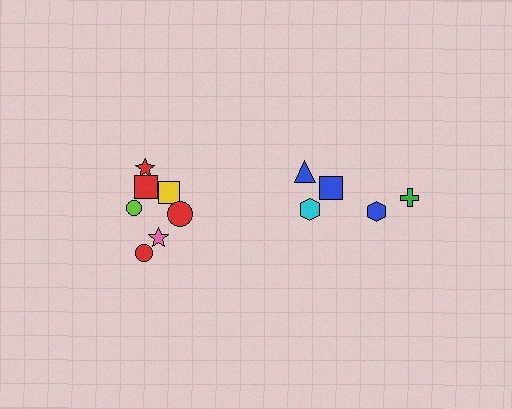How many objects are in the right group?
There are 5 objects.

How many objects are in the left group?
There are 7 objects.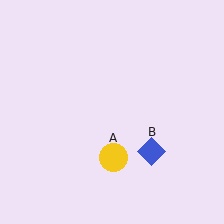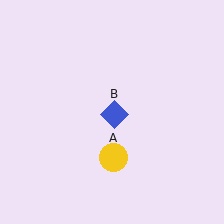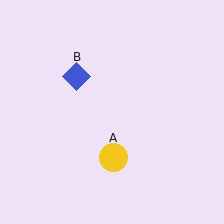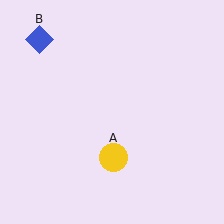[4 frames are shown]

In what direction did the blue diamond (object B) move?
The blue diamond (object B) moved up and to the left.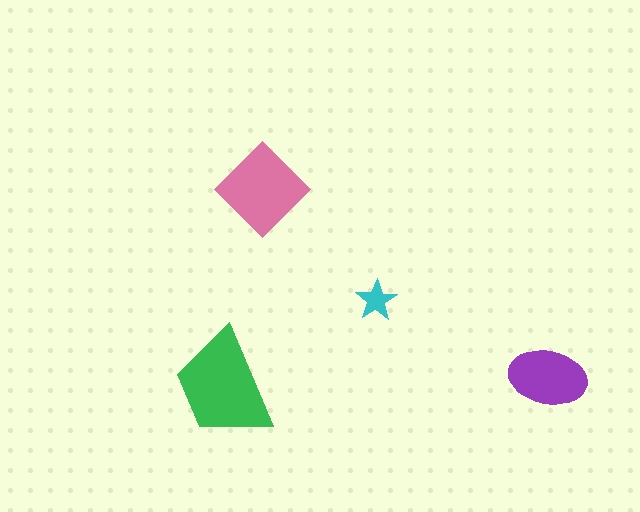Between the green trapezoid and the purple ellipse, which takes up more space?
The green trapezoid.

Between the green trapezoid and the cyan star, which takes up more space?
The green trapezoid.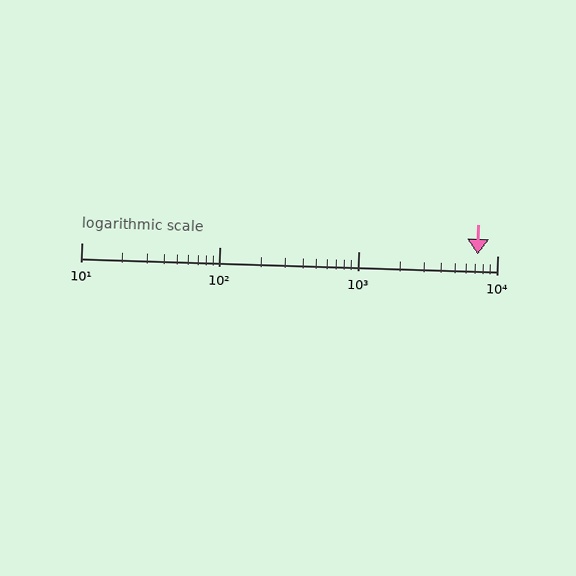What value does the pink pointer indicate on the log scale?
The pointer indicates approximately 7200.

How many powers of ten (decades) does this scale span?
The scale spans 3 decades, from 10 to 10000.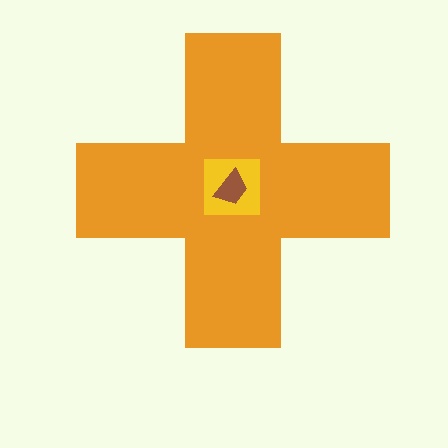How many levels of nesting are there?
3.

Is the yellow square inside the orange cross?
Yes.